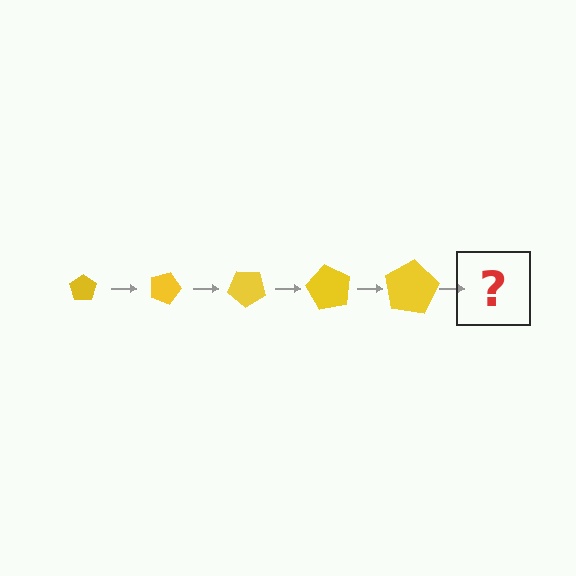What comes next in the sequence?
The next element should be a pentagon, larger than the previous one and rotated 100 degrees from the start.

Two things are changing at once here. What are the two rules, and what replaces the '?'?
The two rules are that the pentagon grows larger each step and it rotates 20 degrees each step. The '?' should be a pentagon, larger than the previous one and rotated 100 degrees from the start.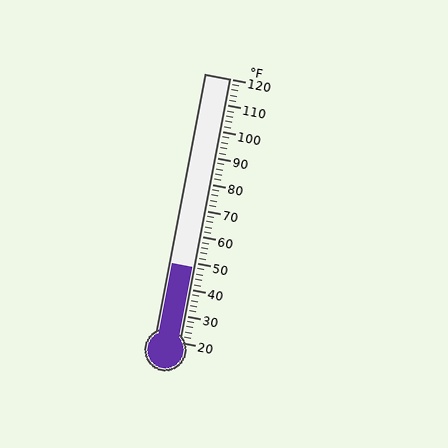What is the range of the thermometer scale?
The thermometer scale ranges from 20°F to 120°F.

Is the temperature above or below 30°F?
The temperature is above 30°F.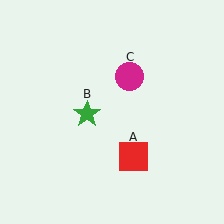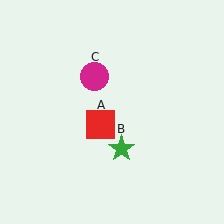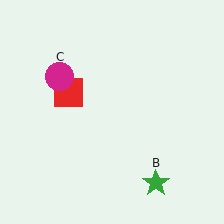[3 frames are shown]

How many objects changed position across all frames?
3 objects changed position: red square (object A), green star (object B), magenta circle (object C).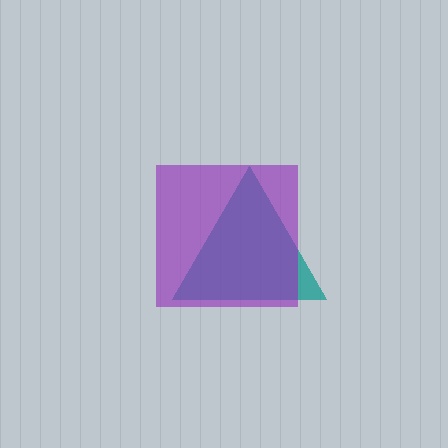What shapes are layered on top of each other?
The layered shapes are: a teal triangle, a purple square.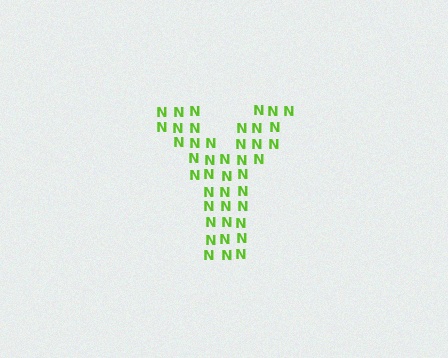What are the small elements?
The small elements are letter N's.